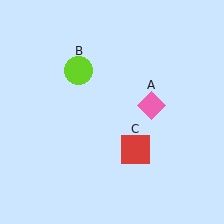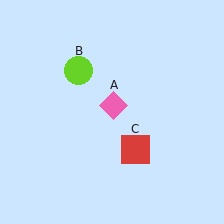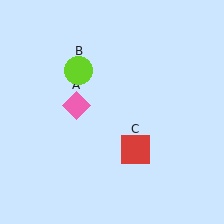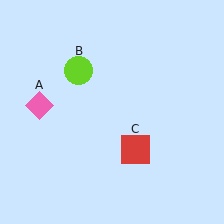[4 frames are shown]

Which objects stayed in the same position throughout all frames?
Lime circle (object B) and red square (object C) remained stationary.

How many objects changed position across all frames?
1 object changed position: pink diamond (object A).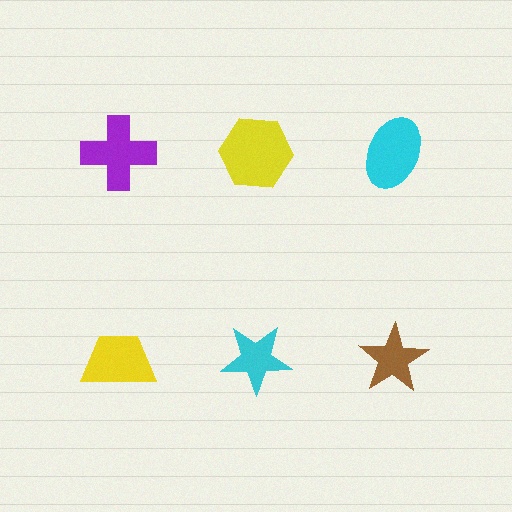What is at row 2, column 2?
A cyan star.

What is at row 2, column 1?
A yellow trapezoid.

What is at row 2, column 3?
A brown star.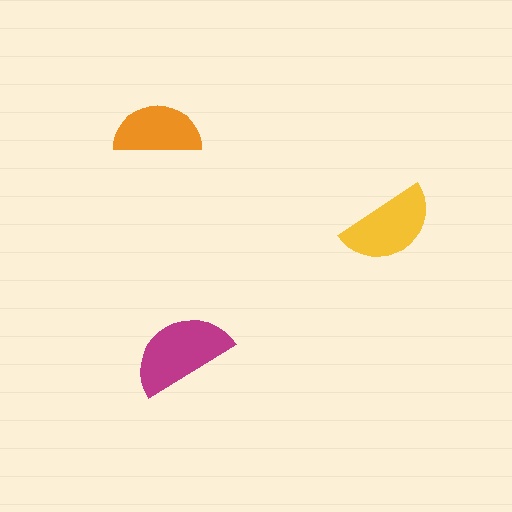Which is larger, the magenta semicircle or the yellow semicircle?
The magenta one.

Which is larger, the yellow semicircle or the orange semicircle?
The yellow one.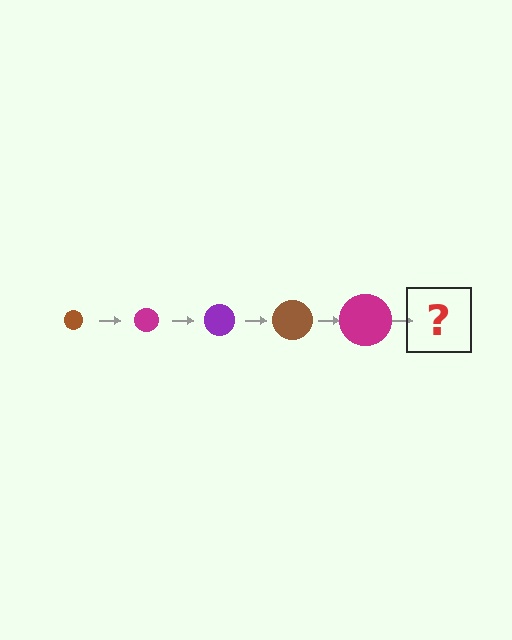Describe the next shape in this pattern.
It should be a purple circle, larger than the previous one.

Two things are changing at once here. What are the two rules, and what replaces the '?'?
The two rules are that the circle grows larger each step and the color cycles through brown, magenta, and purple. The '?' should be a purple circle, larger than the previous one.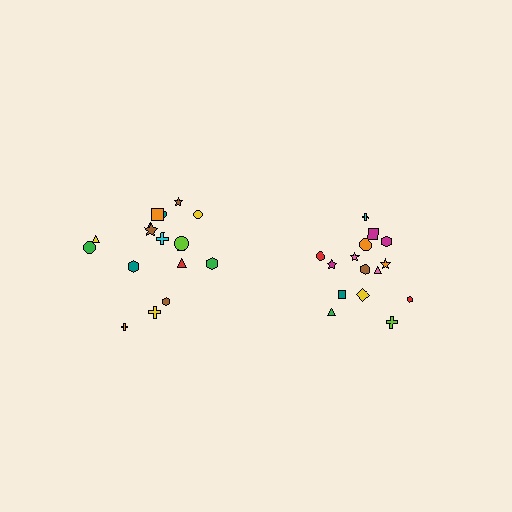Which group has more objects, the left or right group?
The left group.